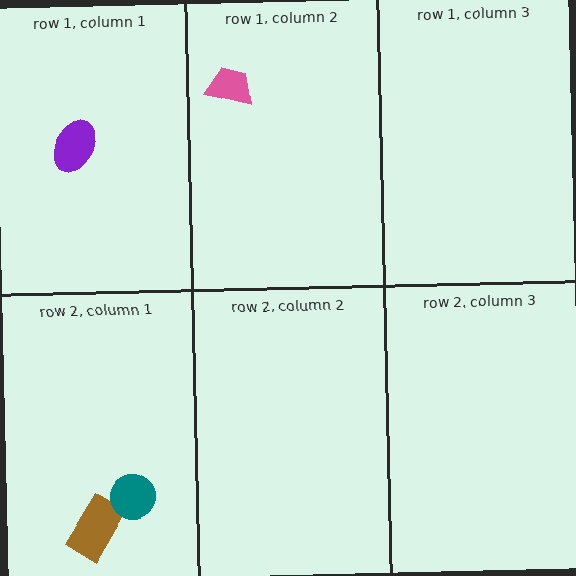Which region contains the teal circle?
The row 2, column 1 region.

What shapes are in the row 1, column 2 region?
The pink trapezoid.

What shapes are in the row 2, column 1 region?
The brown rectangle, the teal circle.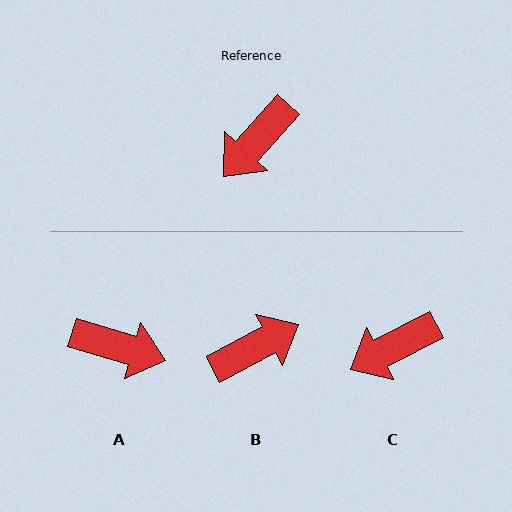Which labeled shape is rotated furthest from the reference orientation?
B, about 160 degrees away.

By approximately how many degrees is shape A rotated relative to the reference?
Approximately 116 degrees counter-clockwise.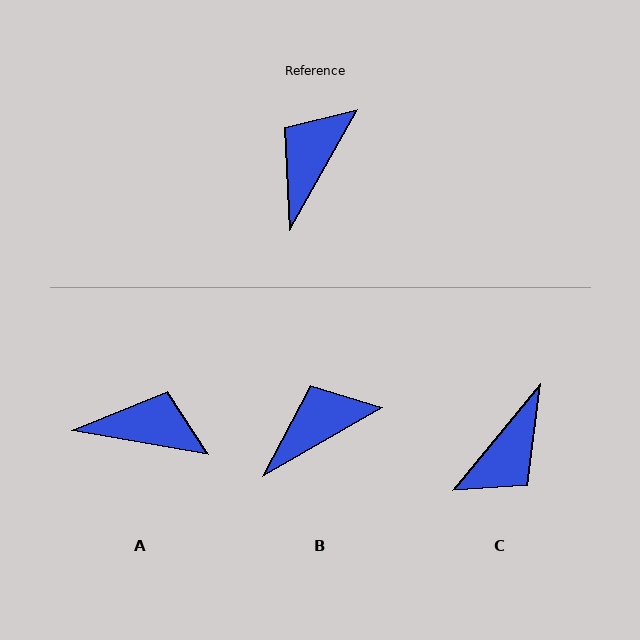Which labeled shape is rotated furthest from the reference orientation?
C, about 170 degrees away.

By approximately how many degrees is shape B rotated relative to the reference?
Approximately 31 degrees clockwise.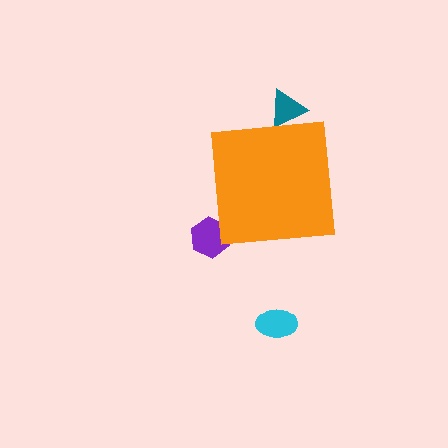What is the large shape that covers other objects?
An orange square.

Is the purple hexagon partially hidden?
Yes, the purple hexagon is partially hidden behind the orange square.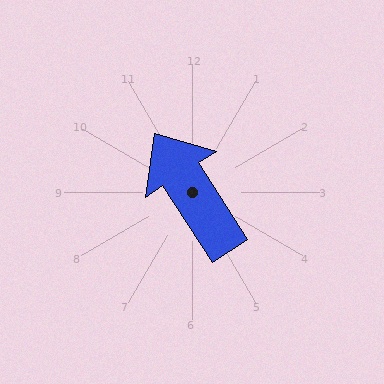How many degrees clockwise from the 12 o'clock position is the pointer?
Approximately 327 degrees.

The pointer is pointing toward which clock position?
Roughly 11 o'clock.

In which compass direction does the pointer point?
Northwest.